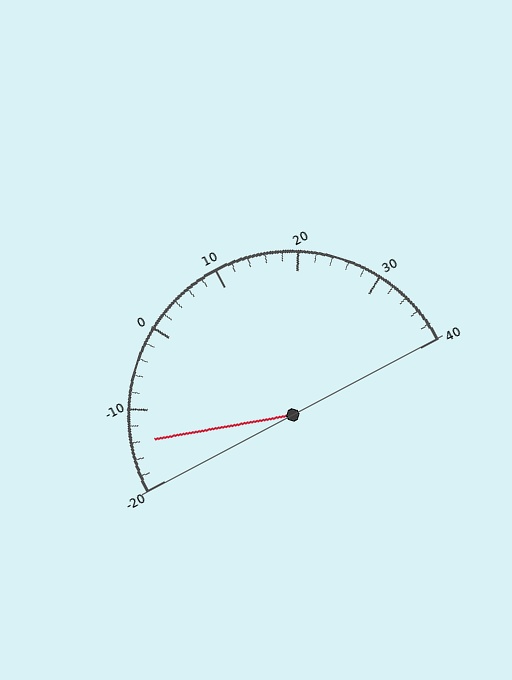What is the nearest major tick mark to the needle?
The nearest major tick mark is -10.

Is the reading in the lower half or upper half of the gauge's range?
The reading is in the lower half of the range (-20 to 40).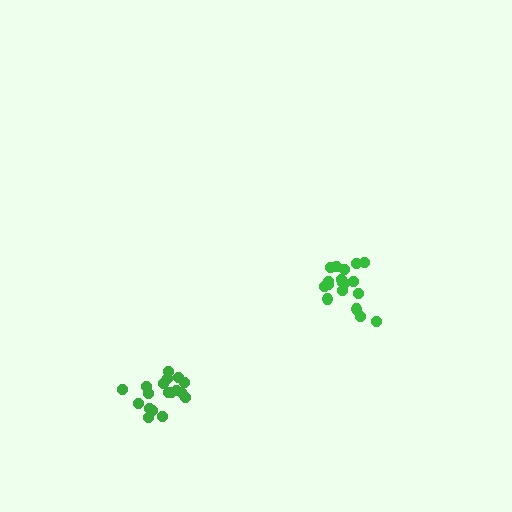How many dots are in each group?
Group 1: 18 dots, Group 2: 18 dots (36 total).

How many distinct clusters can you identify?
There are 2 distinct clusters.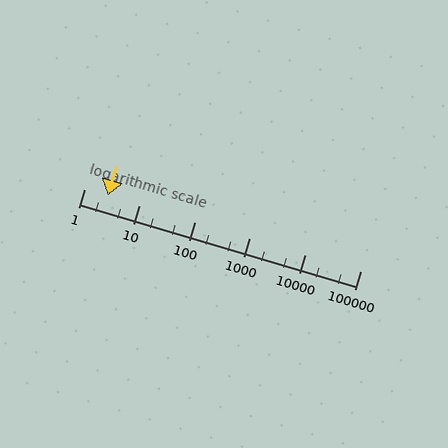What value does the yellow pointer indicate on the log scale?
The pointer indicates approximately 2.7.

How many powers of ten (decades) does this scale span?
The scale spans 5 decades, from 1 to 100000.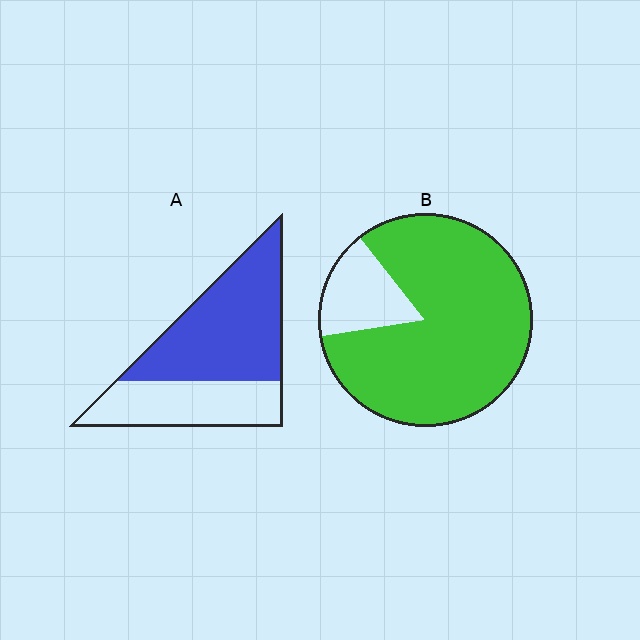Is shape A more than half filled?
Yes.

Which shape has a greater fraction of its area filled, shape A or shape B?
Shape B.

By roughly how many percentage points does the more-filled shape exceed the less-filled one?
By roughly 20 percentage points (B over A).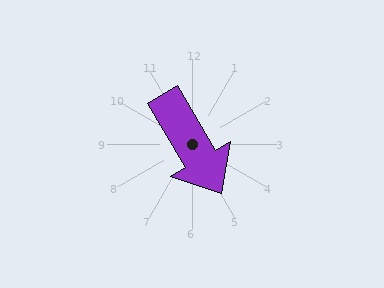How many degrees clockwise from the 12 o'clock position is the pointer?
Approximately 149 degrees.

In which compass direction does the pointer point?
Southeast.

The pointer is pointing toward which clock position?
Roughly 5 o'clock.